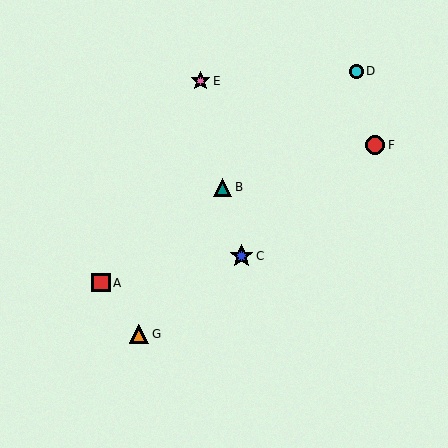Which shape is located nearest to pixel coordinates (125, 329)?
The orange triangle (labeled G) at (139, 334) is nearest to that location.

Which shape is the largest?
The blue star (labeled C) is the largest.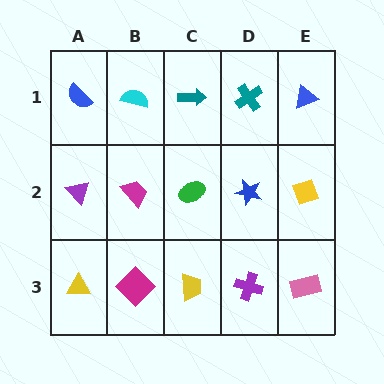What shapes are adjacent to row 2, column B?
A cyan semicircle (row 1, column B), a magenta diamond (row 3, column B), a purple triangle (row 2, column A), a green ellipse (row 2, column C).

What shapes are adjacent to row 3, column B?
A magenta trapezoid (row 2, column B), a yellow triangle (row 3, column A), a yellow trapezoid (row 3, column C).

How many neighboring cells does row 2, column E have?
3.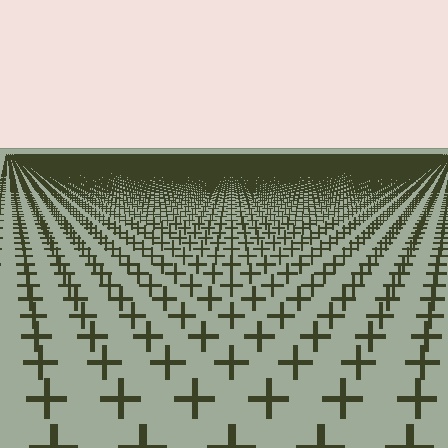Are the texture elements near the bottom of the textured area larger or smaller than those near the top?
Larger. Near the bottom, elements are closer to the viewer and appear at a bigger on-screen size.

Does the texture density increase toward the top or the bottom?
Density increases toward the top.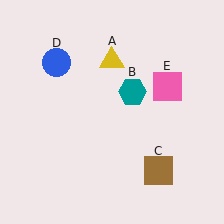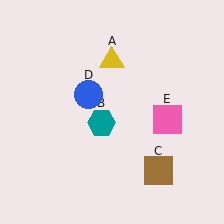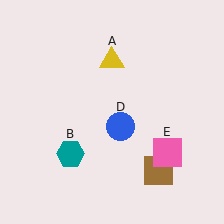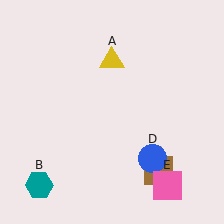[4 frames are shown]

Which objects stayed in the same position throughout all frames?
Yellow triangle (object A) and brown square (object C) remained stationary.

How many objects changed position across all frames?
3 objects changed position: teal hexagon (object B), blue circle (object D), pink square (object E).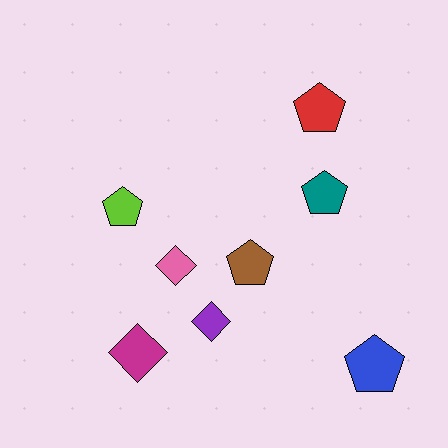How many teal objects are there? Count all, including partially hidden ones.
There is 1 teal object.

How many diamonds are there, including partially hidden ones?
There are 3 diamonds.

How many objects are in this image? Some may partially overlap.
There are 8 objects.